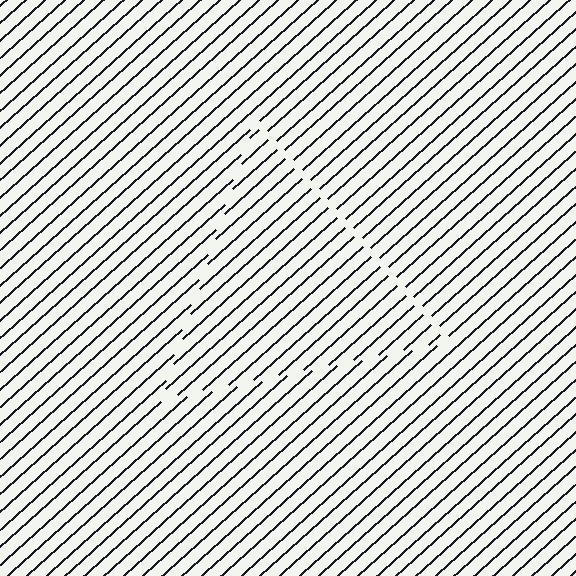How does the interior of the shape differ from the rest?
The interior of the shape contains the same grating, shifted by half a period — the contour is defined by the phase discontinuity where line-ends from the inner and outer gratings abut.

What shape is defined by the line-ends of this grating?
An illusory triangle. The interior of the shape contains the same grating, shifted by half a period — the contour is defined by the phase discontinuity where line-ends from the inner and outer gratings abut.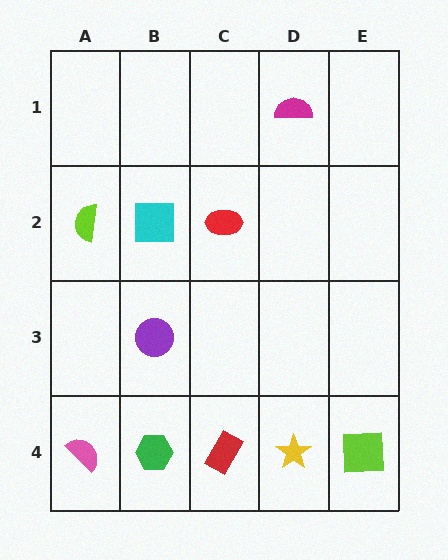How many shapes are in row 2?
3 shapes.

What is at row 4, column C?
A red rectangle.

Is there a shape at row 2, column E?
No, that cell is empty.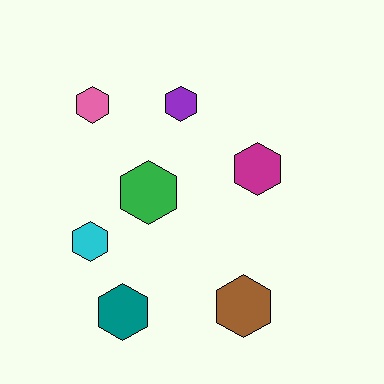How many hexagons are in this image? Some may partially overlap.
There are 7 hexagons.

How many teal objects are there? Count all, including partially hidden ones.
There is 1 teal object.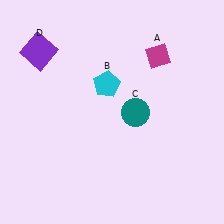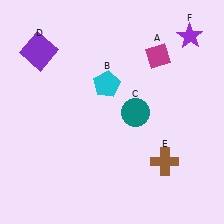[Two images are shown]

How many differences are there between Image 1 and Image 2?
There are 2 differences between the two images.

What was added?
A brown cross (E), a purple star (F) were added in Image 2.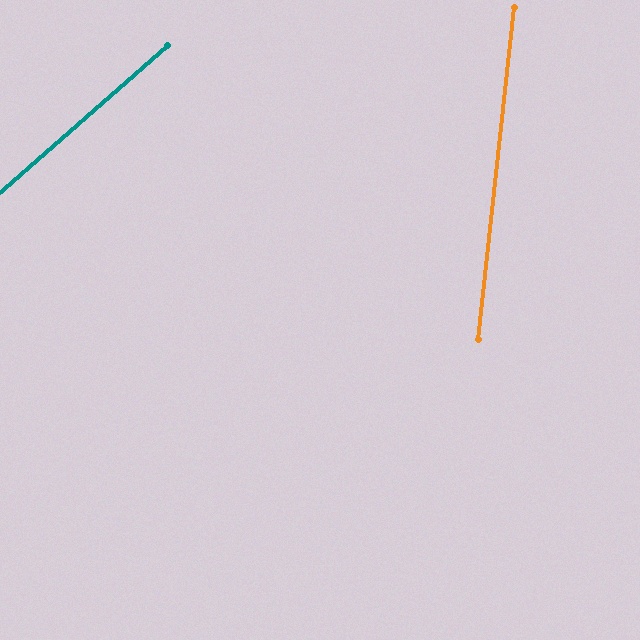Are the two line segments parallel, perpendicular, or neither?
Neither parallel nor perpendicular — they differ by about 43°.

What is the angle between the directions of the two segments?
Approximately 43 degrees.